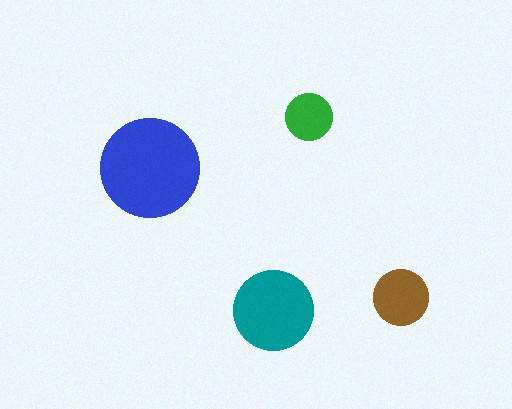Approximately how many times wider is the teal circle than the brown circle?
About 1.5 times wider.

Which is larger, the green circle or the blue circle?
The blue one.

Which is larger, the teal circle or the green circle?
The teal one.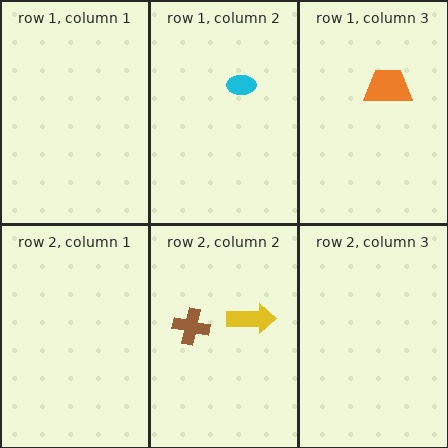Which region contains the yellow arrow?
The row 2, column 2 region.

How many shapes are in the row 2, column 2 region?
2.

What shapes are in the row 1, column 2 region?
The cyan ellipse.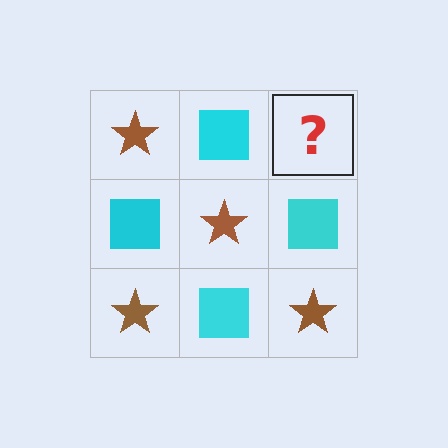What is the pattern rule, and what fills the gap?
The rule is that it alternates brown star and cyan square in a checkerboard pattern. The gap should be filled with a brown star.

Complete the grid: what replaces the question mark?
The question mark should be replaced with a brown star.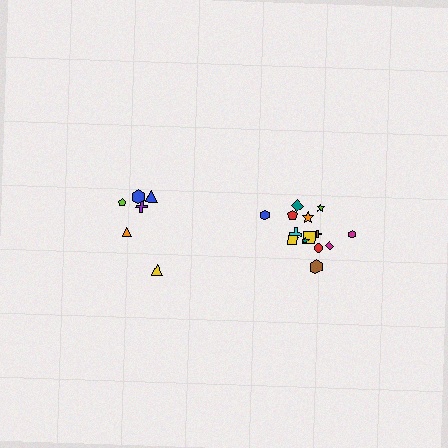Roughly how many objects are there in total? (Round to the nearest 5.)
Roughly 20 objects in total.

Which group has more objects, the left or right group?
The right group.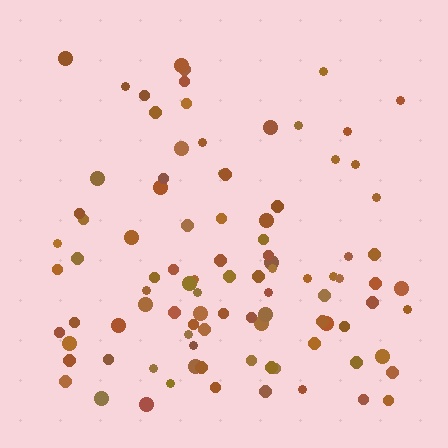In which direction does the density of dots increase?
From top to bottom, with the bottom side densest.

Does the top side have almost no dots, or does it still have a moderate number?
Still a moderate number, just noticeably fewer than the bottom.